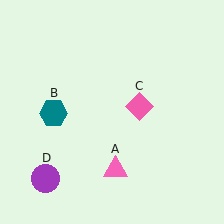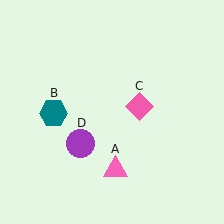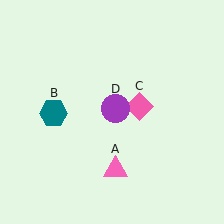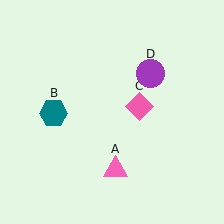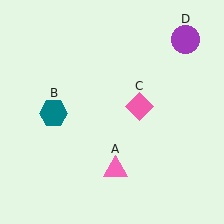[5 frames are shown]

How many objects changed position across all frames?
1 object changed position: purple circle (object D).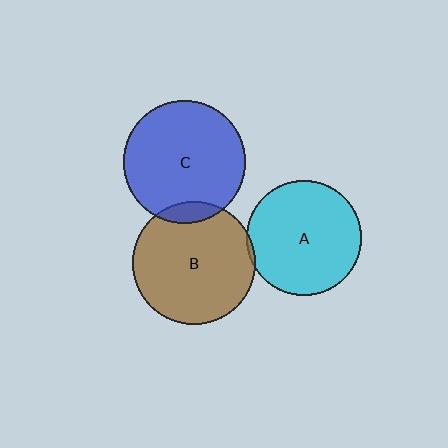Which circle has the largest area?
Circle B (brown).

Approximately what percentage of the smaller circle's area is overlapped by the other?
Approximately 5%.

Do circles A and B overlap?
Yes.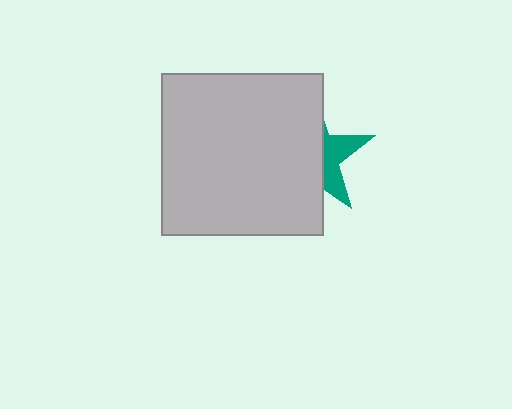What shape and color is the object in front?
The object in front is a light gray square.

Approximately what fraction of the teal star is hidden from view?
Roughly 66% of the teal star is hidden behind the light gray square.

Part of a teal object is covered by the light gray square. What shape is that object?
It is a star.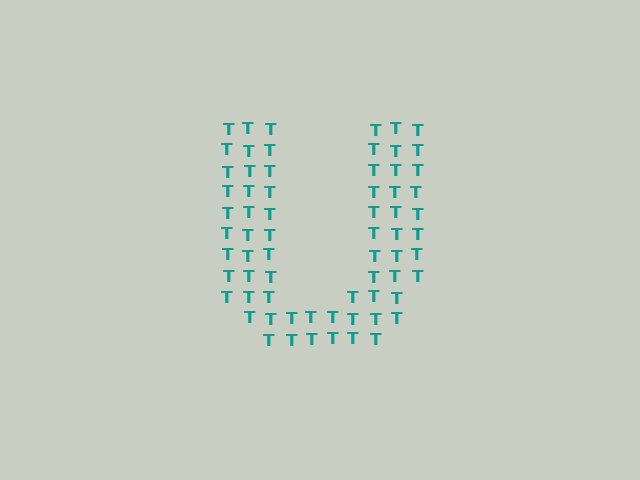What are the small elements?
The small elements are letter T's.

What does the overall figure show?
The overall figure shows the letter U.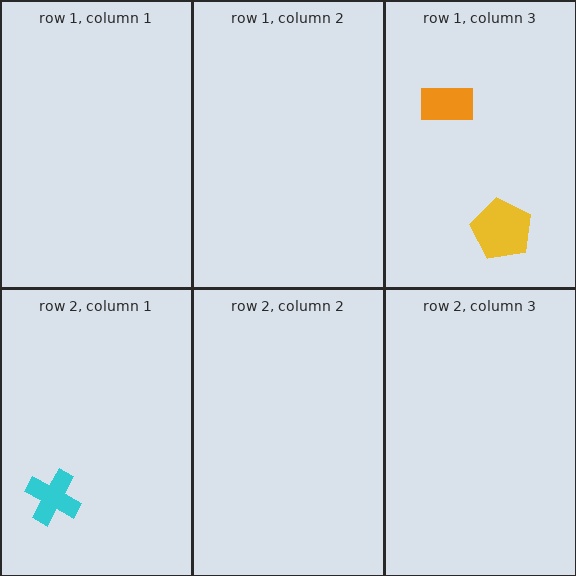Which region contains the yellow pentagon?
The row 1, column 3 region.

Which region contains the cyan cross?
The row 2, column 1 region.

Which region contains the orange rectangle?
The row 1, column 3 region.